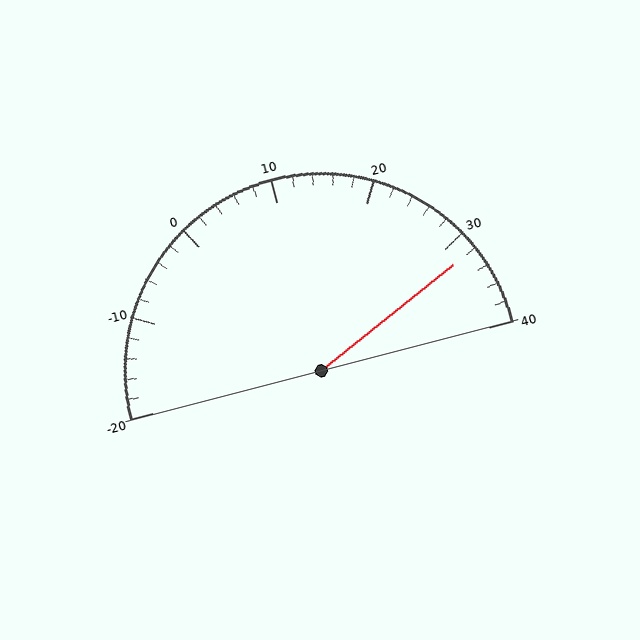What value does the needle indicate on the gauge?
The needle indicates approximately 32.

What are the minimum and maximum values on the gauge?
The gauge ranges from -20 to 40.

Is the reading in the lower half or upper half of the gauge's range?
The reading is in the upper half of the range (-20 to 40).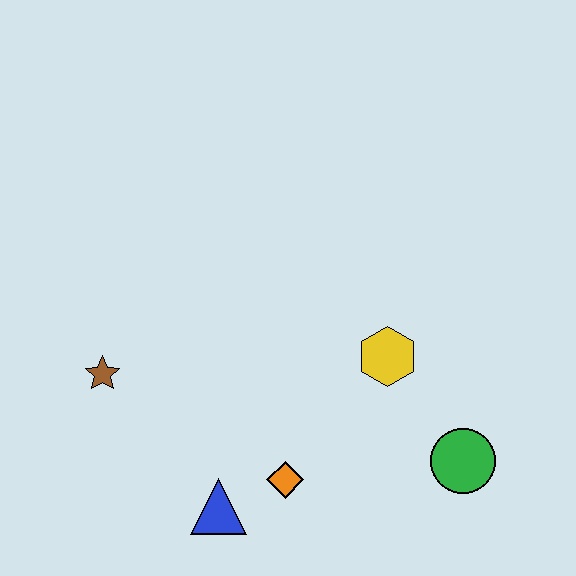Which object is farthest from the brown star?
The green circle is farthest from the brown star.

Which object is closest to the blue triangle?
The orange diamond is closest to the blue triangle.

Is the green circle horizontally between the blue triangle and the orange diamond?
No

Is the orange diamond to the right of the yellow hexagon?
No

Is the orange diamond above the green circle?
No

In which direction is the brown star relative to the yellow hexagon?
The brown star is to the left of the yellow hexagon.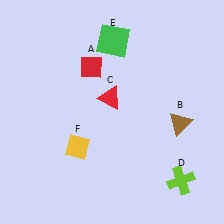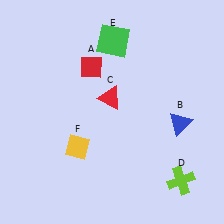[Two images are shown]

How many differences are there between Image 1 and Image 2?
There is 1 difference between the two images.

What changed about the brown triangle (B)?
In Image 1, B is brown. In Image 2, it changed to blue.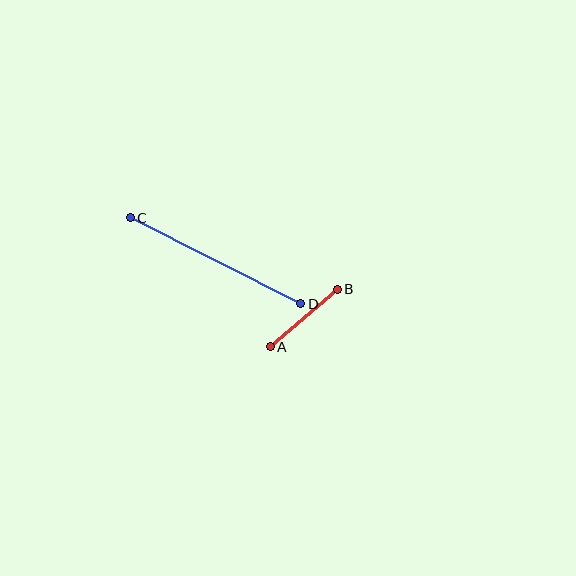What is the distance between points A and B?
The distance is approximately 88 pixels.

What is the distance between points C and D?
The distance is approximately 191 pixels.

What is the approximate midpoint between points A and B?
The midpoint is at approximately (304, 318) pixels.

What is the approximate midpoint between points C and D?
The midpoint is at approximately (215, 261) pixels.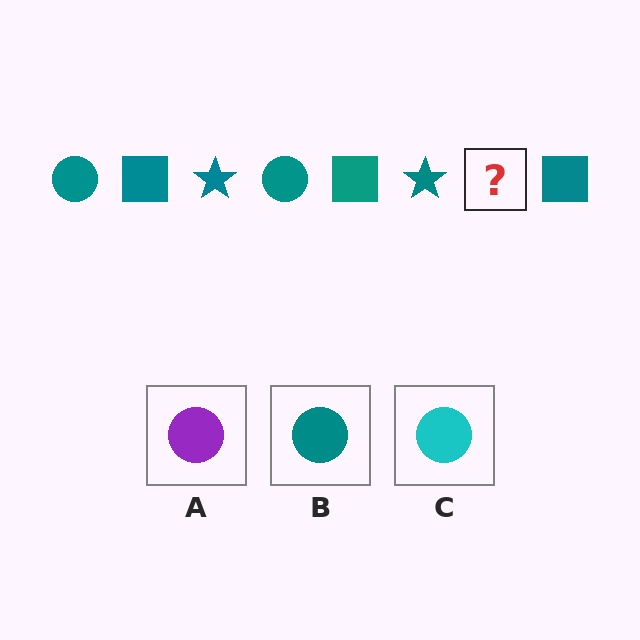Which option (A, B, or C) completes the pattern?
B.